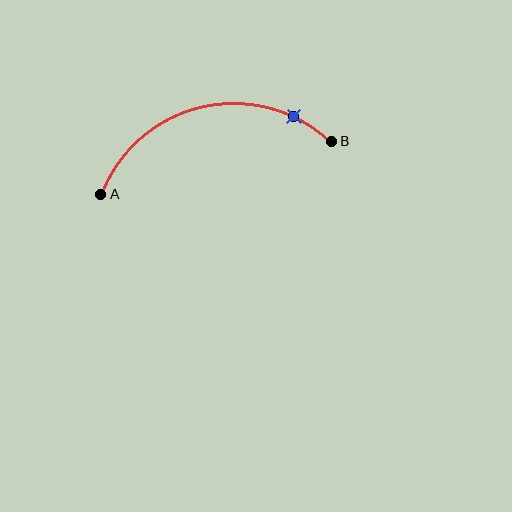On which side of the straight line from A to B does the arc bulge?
The arc bulges above the straight line connecting A and B.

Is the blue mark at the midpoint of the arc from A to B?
No. The blue mark lies on the arc but is closer to endpoint B. The arc midpoint would be at the point on the curve equidistant along the arc from both A and B.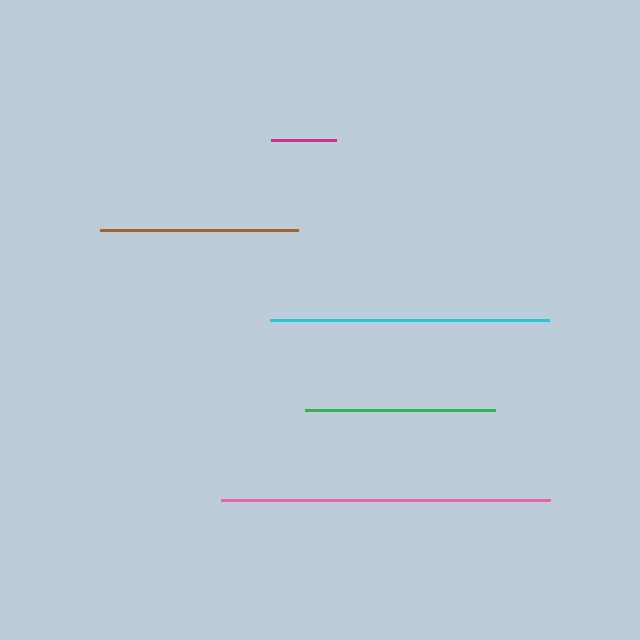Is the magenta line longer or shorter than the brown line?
The brown line is longer than the magenta line.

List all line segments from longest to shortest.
From longest to shortest: pink, cyan, brown, green, magenta.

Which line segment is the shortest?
The magenta line is the shortest at approximately 66 pixels.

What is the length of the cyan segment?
The cyan segment is approximately 279 pixels long.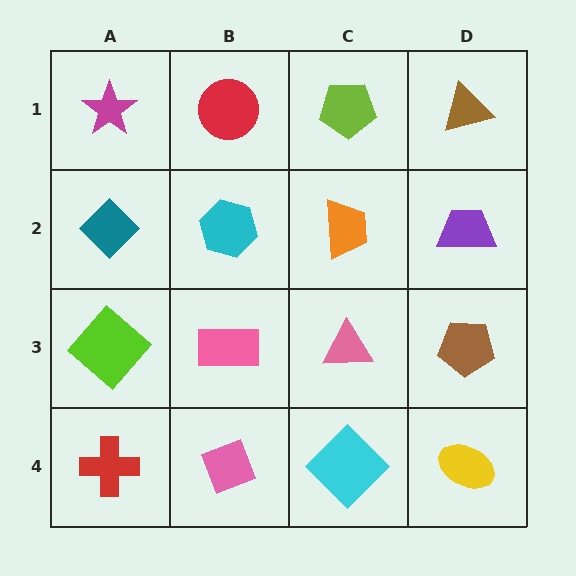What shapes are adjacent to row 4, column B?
A pink rectangle (row 3, column B), a red cross (row 4, column A), a cyan diamond (row 4, column C).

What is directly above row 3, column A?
A teal diamond.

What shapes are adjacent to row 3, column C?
An orange trapezoid (row 2, column C), a cyan diamond (row 4, column C), a pink rectangle (row 3, column B), a brown pentagon (row 3, column D).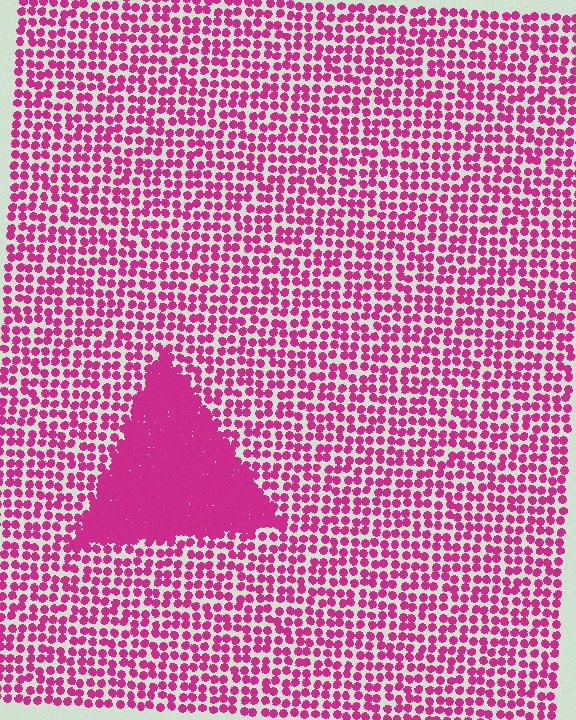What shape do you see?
I see a triangle.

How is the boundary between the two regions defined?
The boundary is defined by a change in element density (approximately 2.8x ratio). All elements are the same color, size, and shape.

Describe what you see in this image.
The image contains small magenta elements arranged at two different densities. A triangle-shaped region is visible where the elements are more densely packed than the surrounding area.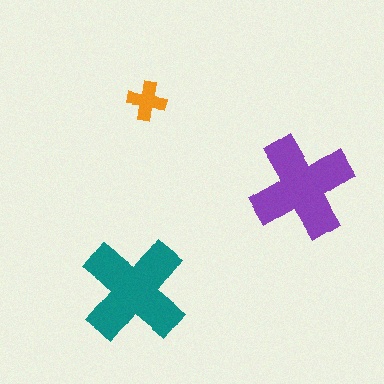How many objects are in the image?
There are 3 objects in the image.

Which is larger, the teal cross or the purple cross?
The teal one.